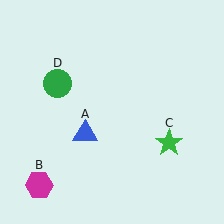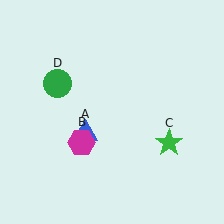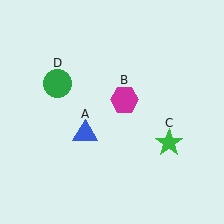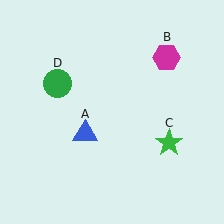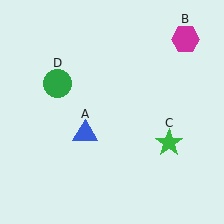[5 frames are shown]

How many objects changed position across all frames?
1 object changed position: magenta hexagon (object B).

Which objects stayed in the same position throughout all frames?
Blue triangle (object A) and green star (object C) and green circle (object D) remained stationary.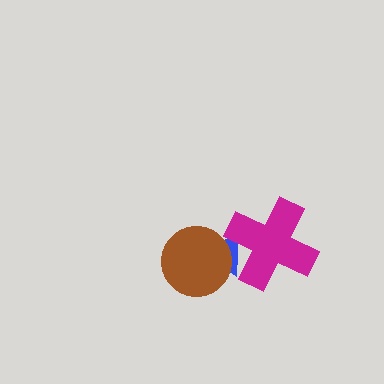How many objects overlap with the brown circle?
1 object overlaps with the brown circle.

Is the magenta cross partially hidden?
No, no other shape covers it.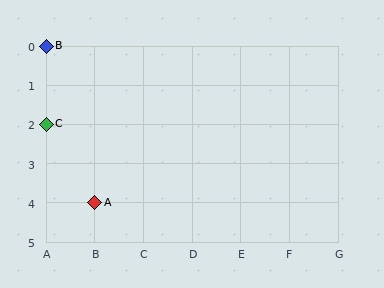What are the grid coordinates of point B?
Point B is at grid coordinates (A, 0).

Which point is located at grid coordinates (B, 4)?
Point A is at (B, 4).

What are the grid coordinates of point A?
Point A is at grid coordinates (B, 4).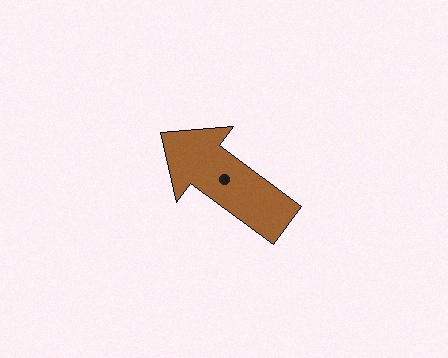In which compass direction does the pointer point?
Northwest.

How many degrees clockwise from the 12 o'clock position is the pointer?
Approximately 307 degrees.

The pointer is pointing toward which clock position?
Roughly 10 o'clock.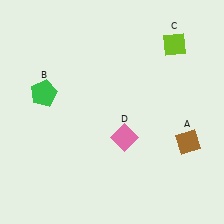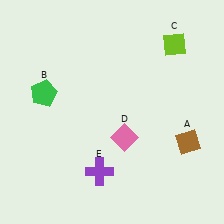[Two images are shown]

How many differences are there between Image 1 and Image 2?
There is 1 difference between the two images.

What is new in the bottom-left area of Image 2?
A purple cross (E) was added in the bottom-left area of Image 2.